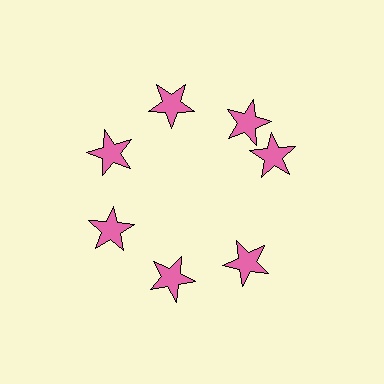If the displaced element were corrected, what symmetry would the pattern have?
It would have 7-fold rotational symmetry — the pattern would map onto itself every 51 degrees.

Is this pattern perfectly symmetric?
No. The 7 pink stars are arranged in a ring, but one element near the 3 o'clock position is rotated out of alignment along the ring, breaking the 7-fold rotational symmetry.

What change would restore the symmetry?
The symmetry would be restored by rotating it back into even spacing with its neighbors so that all 7 stars sit at equal angles and equal distance from the center.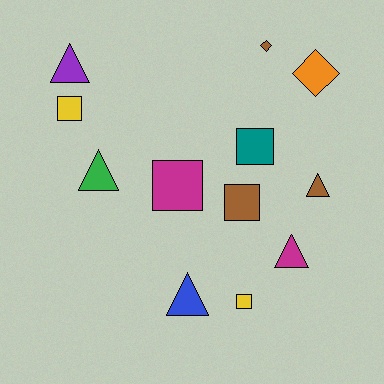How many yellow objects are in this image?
There are 2 yellow objects.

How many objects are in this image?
There are 12 objects.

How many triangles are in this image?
There are 5 triangles.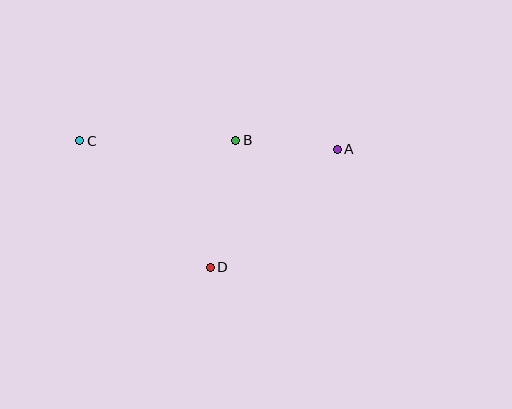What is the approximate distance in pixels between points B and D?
The distance between B and D is approximately 130 pixels.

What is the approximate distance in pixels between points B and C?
The distance between B and C is approximately 156 pixels.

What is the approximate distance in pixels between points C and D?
The distance between C and D is approximately 182 pixels.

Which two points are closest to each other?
Points A and B are closest to each other.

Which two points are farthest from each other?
Points A and C are farthest from each other.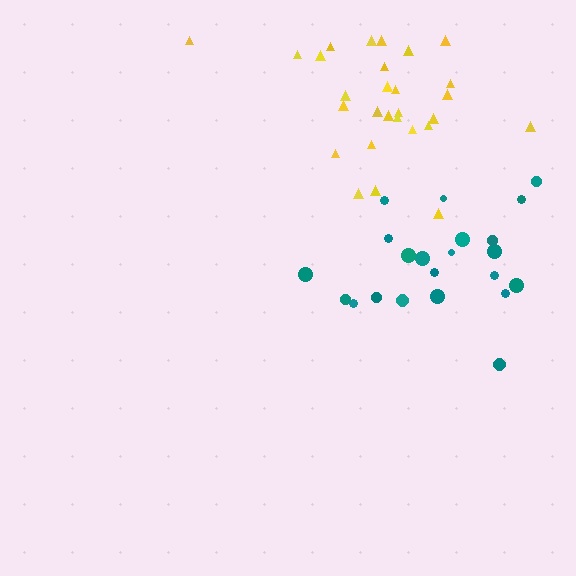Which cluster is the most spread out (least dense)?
Teal.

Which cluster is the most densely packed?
Yellow.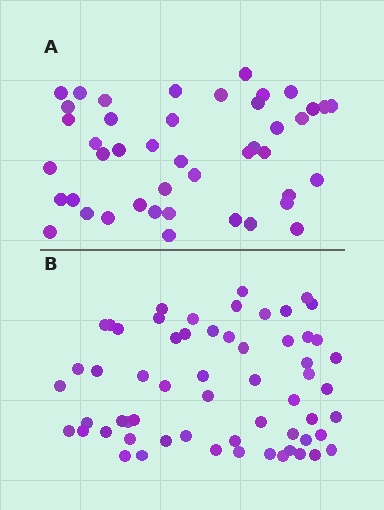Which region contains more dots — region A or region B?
Region B (the bottom region) has more dots.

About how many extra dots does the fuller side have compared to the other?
Region B has approximately 15 more dots than region A.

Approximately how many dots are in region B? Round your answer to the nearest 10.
About 60 dots.